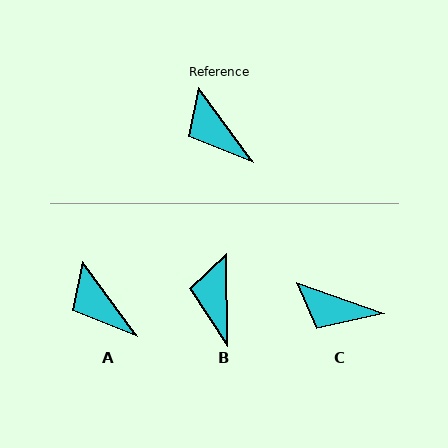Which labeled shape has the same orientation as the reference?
A.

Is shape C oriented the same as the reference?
No, it is off by about 34 degrees.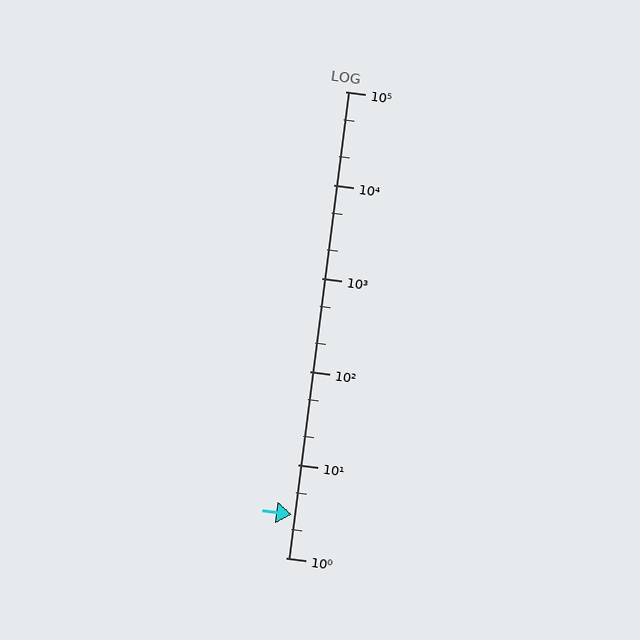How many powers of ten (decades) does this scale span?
The scale spans 5 decades, from 1 to 100000.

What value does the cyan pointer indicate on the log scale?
The pointer indicates approximately 2.9.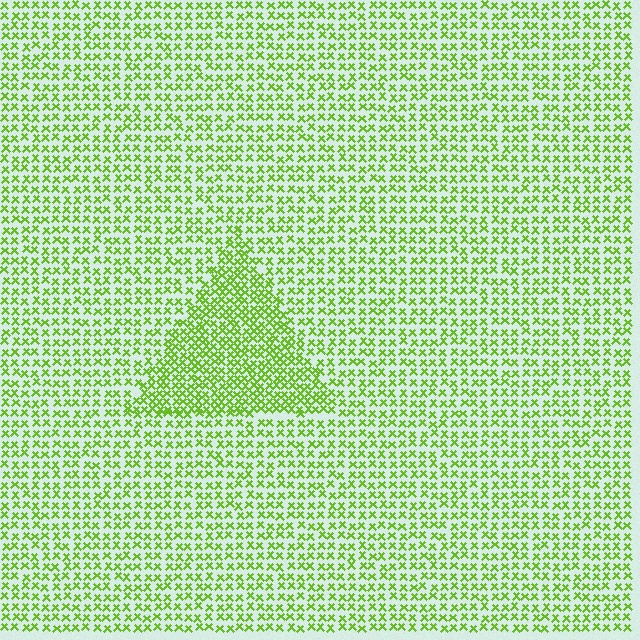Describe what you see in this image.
The image contains small lime elements arranged at two different densities. A triangle-shaped region is visible where the elements are more densely packed than the surrounding area.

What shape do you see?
I see a triangle.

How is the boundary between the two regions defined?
The boundary is defined by a change in element density (approximately 1.7x ratio). All elements are the same color, size, and shape.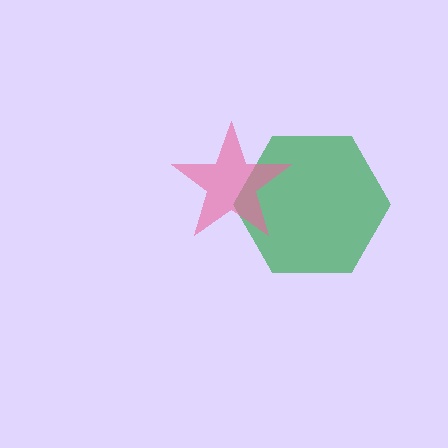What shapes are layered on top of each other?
The layered shapes are: a green hexagon, a pink star.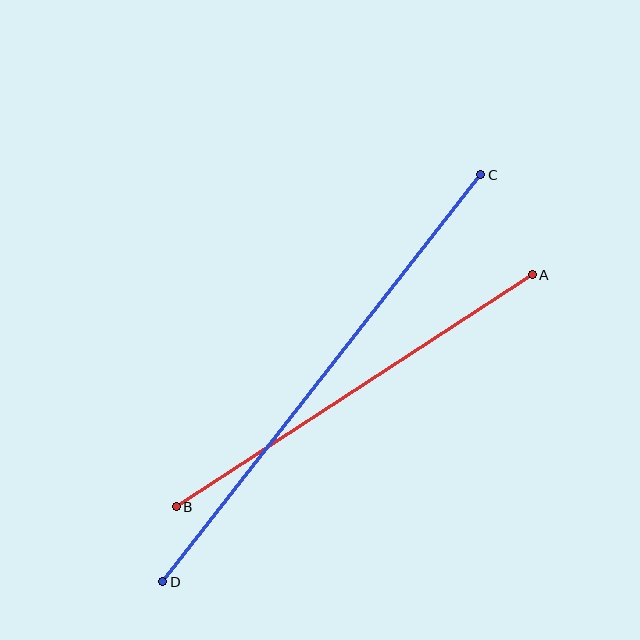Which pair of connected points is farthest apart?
Points C and D are farthest apart.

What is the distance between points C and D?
The distance is approximately 517 pixels.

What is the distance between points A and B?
The distance is approximately 424 pixels.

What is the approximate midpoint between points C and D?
The midpoint is at approximately (322, 378) pixels.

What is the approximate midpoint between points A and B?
The midpoint is at approximately (354, 391) pixels.